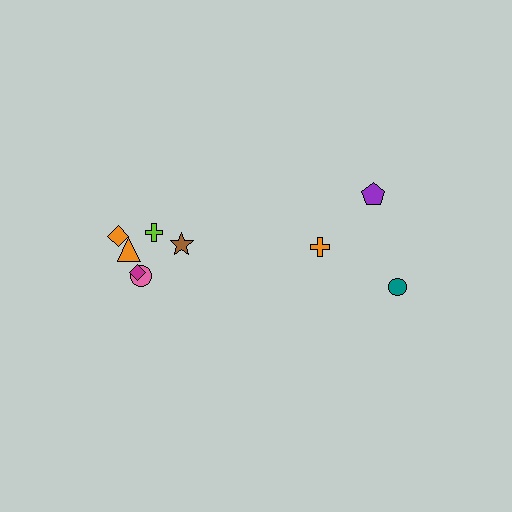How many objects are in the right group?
There are 3 objects.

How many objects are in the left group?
There are 6 objects.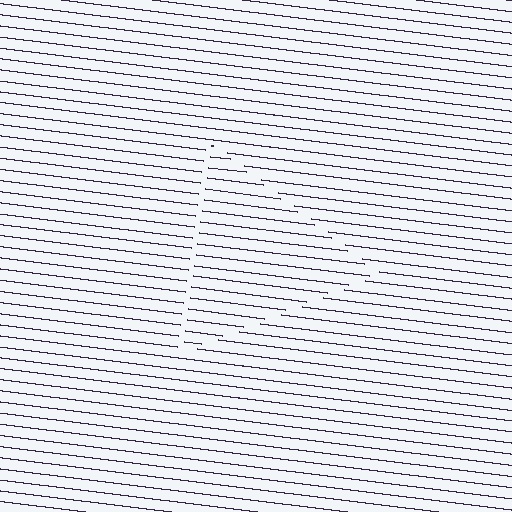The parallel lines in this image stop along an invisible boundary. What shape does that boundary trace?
An illusory triangle. The interior of the shape contains the same grating, shifted by half a period — the contour is defined by the phase discontinuity where line-ends from the inner and outer gratings abut.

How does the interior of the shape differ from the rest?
The interior of the shape contains the same grating, shifted by half a period — the contour is defined by the phase discontinuity where line-ends from the inner and outer gratings abut.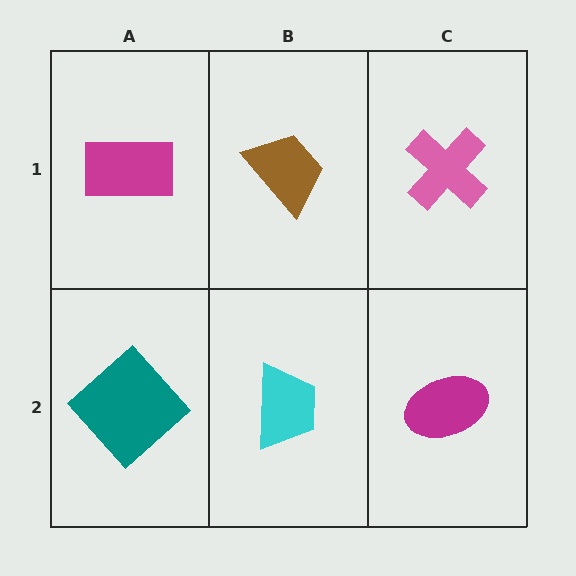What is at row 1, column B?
A brown trapezoid.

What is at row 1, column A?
A magenta rectangle.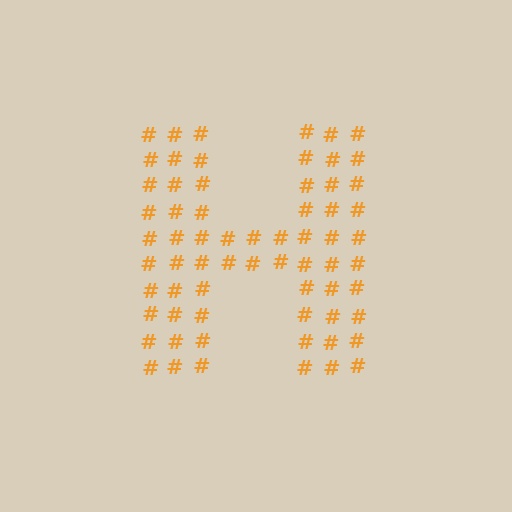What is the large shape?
The large shape is the letter H.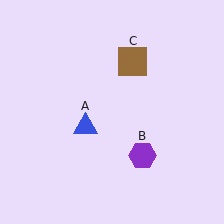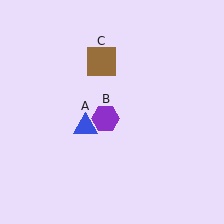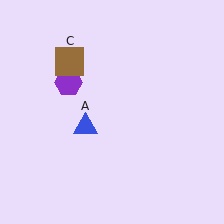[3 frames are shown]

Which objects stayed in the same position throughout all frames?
Blue triangle (object A) remained stationary.